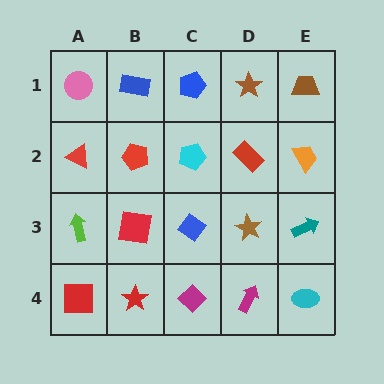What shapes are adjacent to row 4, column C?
A blue diamond (row 3, column C), a red star (row 4, column B), a magenta arrow (row 4, column D).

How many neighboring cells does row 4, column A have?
2.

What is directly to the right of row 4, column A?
A red star.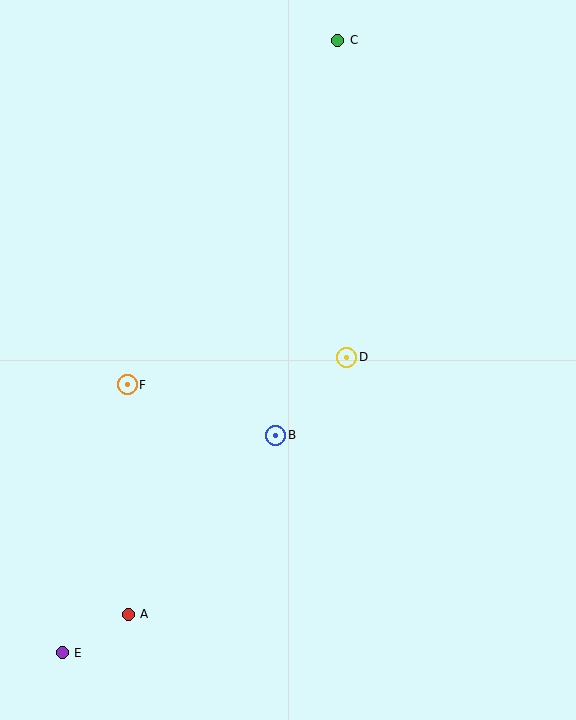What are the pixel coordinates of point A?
Point A is at (128, 614).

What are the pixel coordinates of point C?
Point C is at (338, 40).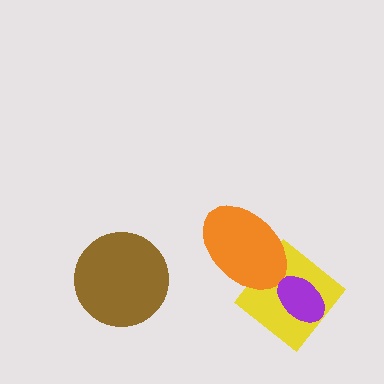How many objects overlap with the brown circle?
0 objects overlap with the brown circle.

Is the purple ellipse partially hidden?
No, no other shape covers it.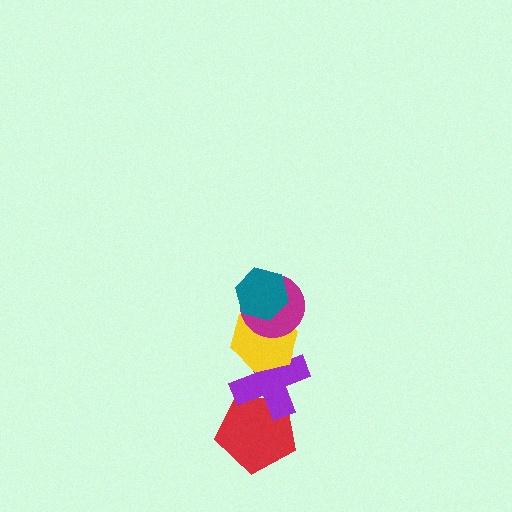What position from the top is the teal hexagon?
The teal hexagon is 1st from the top.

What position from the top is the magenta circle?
The magenta circle is 2nd from the top.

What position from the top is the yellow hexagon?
The yellow hexagon is 3rd from the top.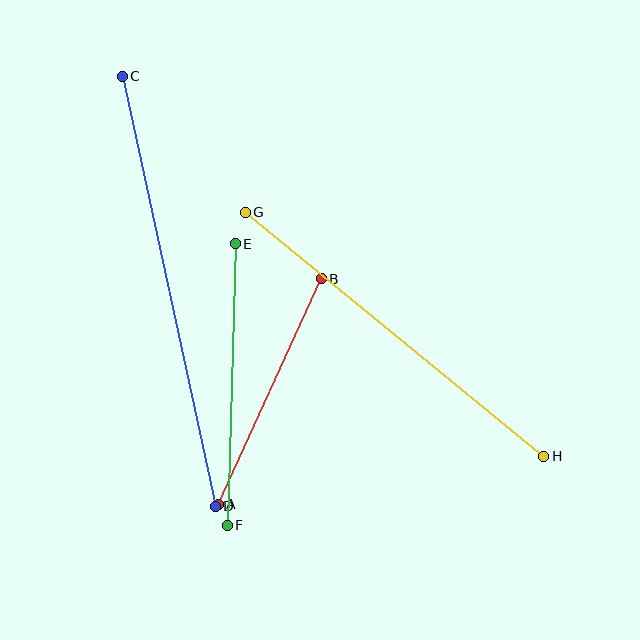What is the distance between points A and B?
The distance is approximately 248 pixels.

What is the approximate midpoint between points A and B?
The midpoint is at approximately (270, 392) pixels.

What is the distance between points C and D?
The distance is approximately 440 pixels.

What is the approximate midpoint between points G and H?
The midpoint is at approximately (394, 334) pixels.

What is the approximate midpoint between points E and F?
The midpoint is at approximately (231, 385) pixels.